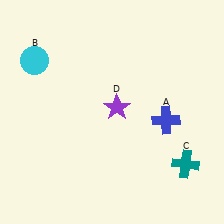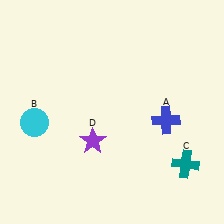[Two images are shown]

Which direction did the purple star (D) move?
The purple star (D) moved down.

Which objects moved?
The objects that moved are: the cyan circle (B), the purple star (D).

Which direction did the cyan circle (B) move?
The cyan circle (B) moved down.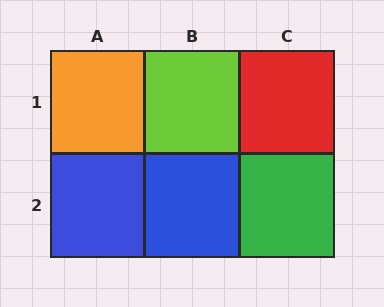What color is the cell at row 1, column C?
Red.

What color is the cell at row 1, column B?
Lime.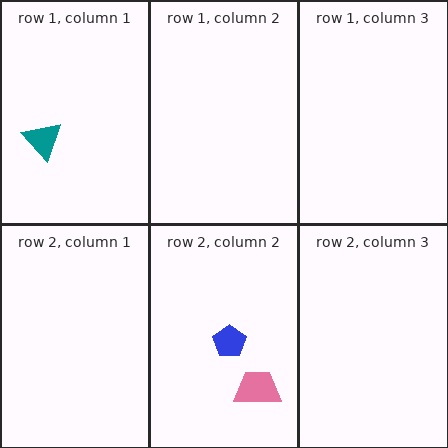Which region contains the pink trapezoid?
The row 2, column 2 region.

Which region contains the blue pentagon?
The row 2, column 2 region.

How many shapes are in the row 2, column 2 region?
2.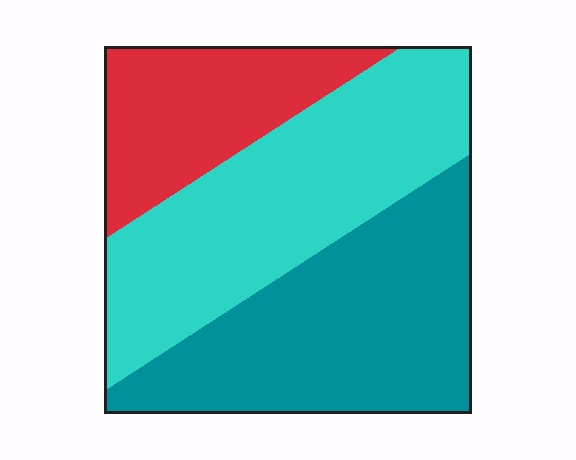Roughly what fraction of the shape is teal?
Teal takes up about three eighths (3/8) of the shape.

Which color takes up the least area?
Red, at roughly 20%.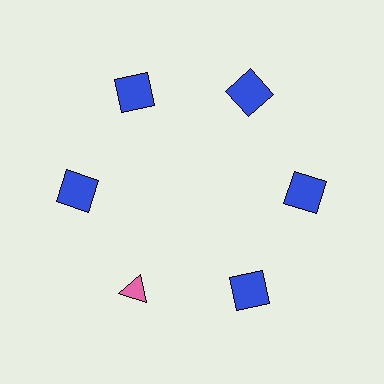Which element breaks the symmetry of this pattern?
The pink triangle at roughly the 7 o'clock position breaks the symmetry. All other shapes are blue squares.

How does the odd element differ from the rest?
It differs in both color (pink instead of blue) and shape (triangle instead of square).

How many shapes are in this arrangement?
There are 6 shapes arranged in a ring pattern.